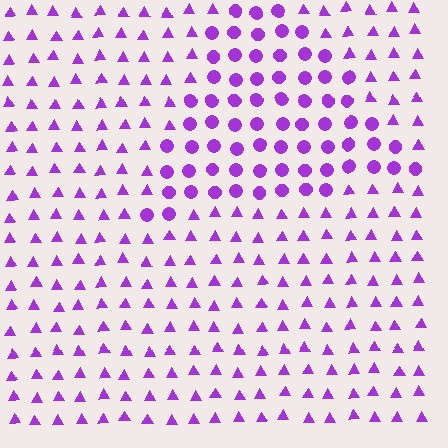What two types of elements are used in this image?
The image uses circles inside the triangle region and triangles outside it.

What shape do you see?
I see a triangle.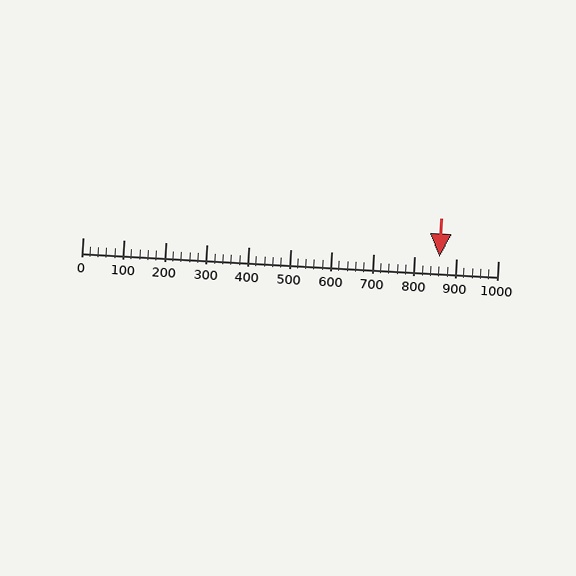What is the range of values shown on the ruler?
The ruler shows values from 0 to 1000.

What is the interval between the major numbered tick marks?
The major tick marks are spaced 100 units apart.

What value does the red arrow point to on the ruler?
The red arrow points to approximately 860.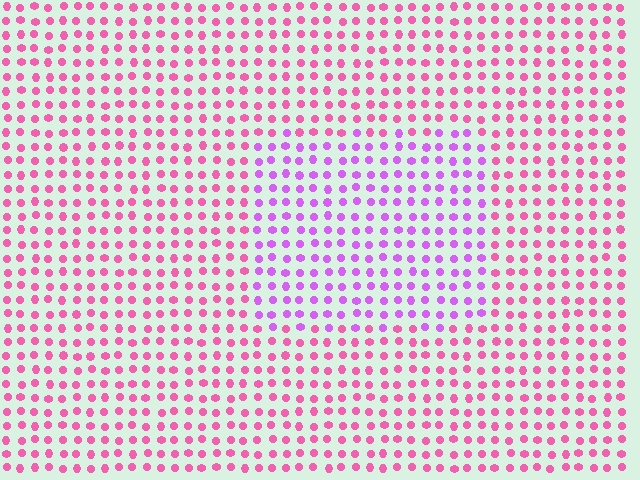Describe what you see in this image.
The image is filled with small pink elements in a uniform arrangement. A rectangle-shaped region is visible where the elements are tinted to a slightly different hue, forming a subtle color boundary.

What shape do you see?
I see a rectangle.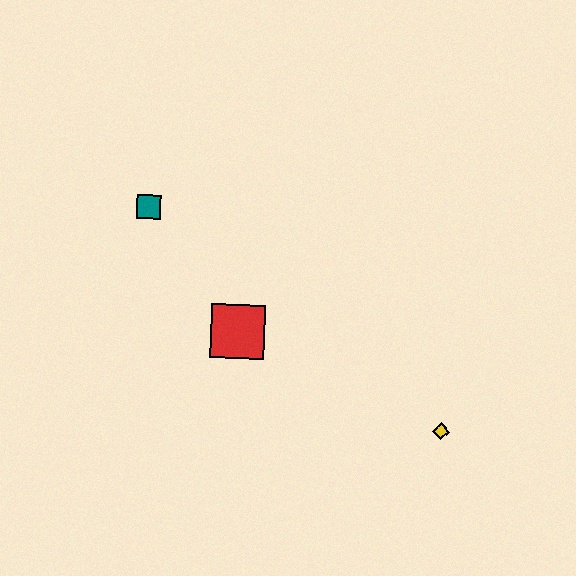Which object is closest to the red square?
The teal square is closest to the red square.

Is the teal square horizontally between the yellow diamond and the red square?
No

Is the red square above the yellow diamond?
Yes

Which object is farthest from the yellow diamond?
The teal square is farthest from the yellow diamond.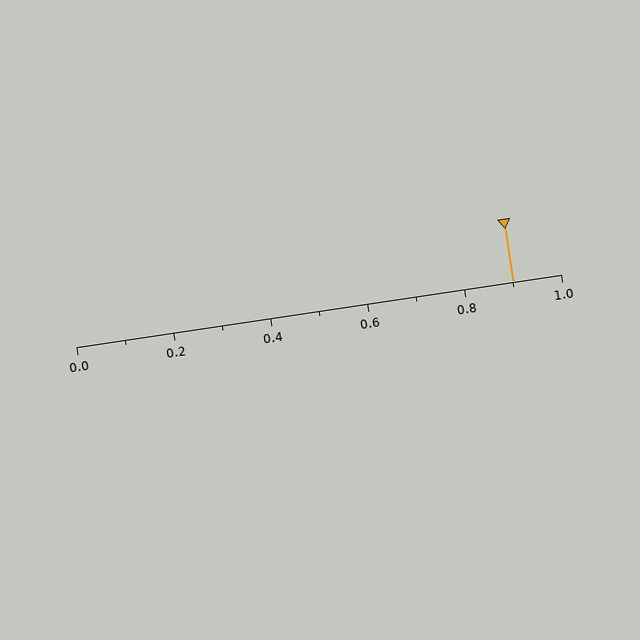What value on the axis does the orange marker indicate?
The marker indicates approximately 0.9.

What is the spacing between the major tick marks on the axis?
The major ticks are spaced 0.2 apart.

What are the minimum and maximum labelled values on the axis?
The axis runs from 0.0 to 1.0.